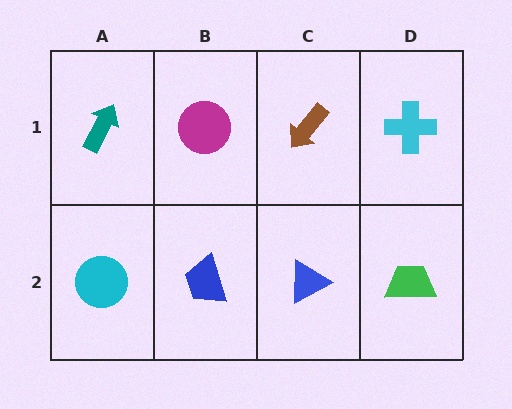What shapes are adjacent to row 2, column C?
A brown arrow (row 1, column C), a blue trapezoid (row 2, column B), a green trapezoid (row 2, column D).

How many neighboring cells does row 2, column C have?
3.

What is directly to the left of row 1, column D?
A brown arrow.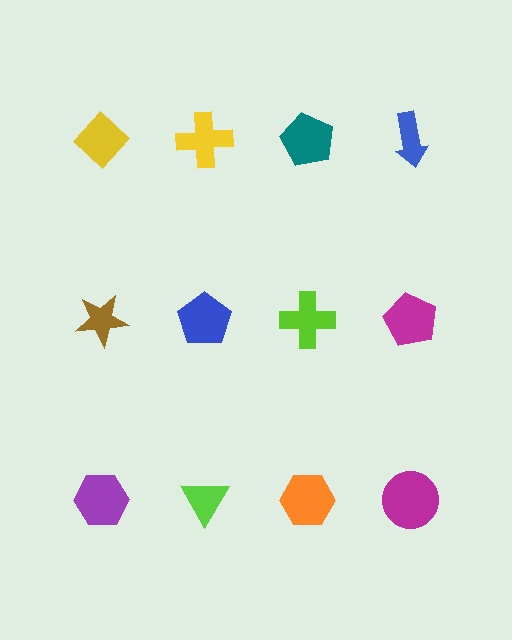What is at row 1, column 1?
A yellow diamond.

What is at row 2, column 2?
A blue pentagon.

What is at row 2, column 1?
A brown star.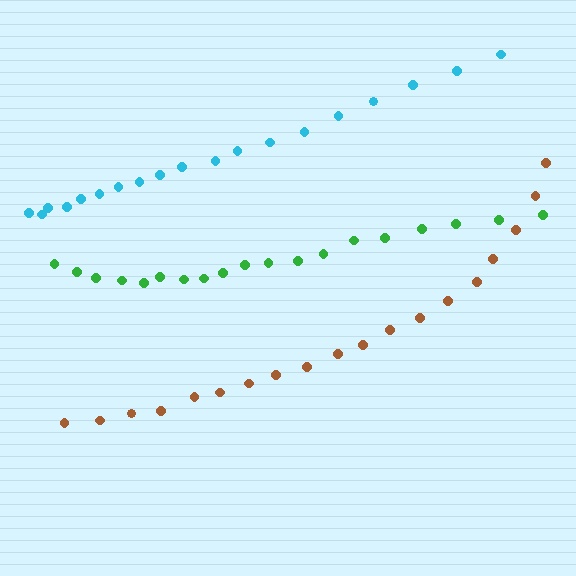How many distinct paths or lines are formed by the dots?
There are 3 distinct paths.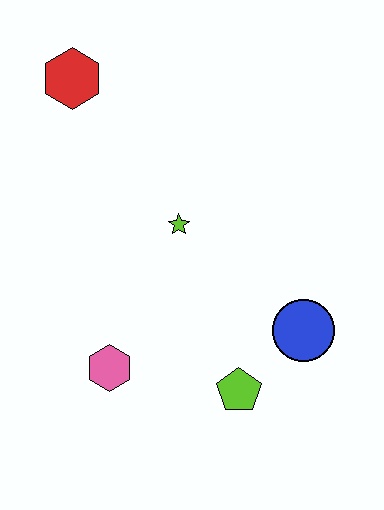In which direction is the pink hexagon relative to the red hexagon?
The pink hexagon is below the red hexagon.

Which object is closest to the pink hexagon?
The lime pentagon is closest to the pink hexagon.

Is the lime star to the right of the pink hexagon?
Yes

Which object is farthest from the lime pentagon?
The red hexagon is farthest from the lime pentagon.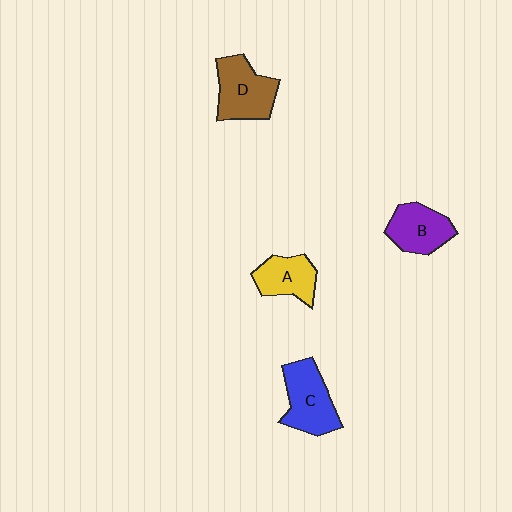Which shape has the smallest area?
Shape A (yellow).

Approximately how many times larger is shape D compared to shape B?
Approximately 1.2 times.